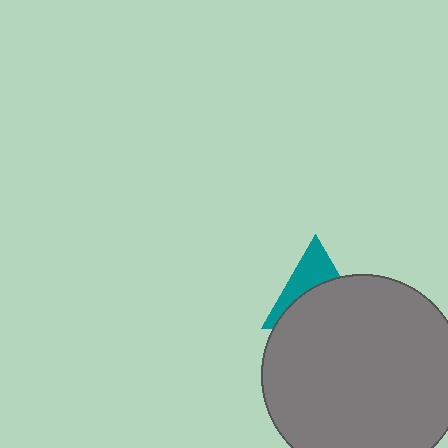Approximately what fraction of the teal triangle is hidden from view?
Roughly 60% of the teal triangle is hidden behind the gray circle.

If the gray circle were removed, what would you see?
You would see the complete teal triangle.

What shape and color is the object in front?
The object in front is a gray circle.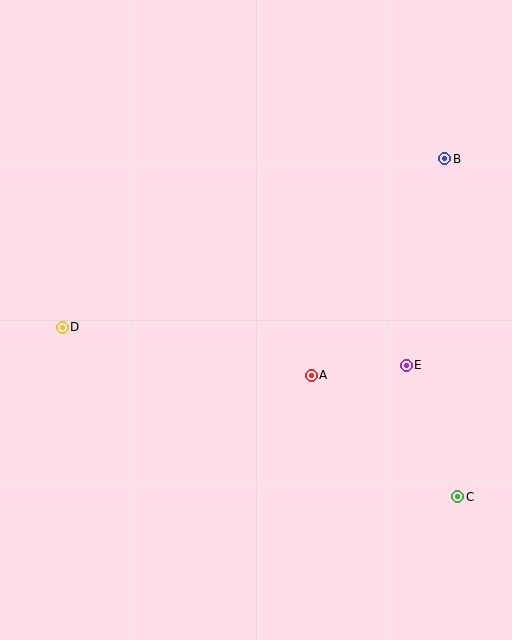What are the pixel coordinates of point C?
Point C is at (458, 497).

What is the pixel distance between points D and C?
The distance between D and C is 430 pixels.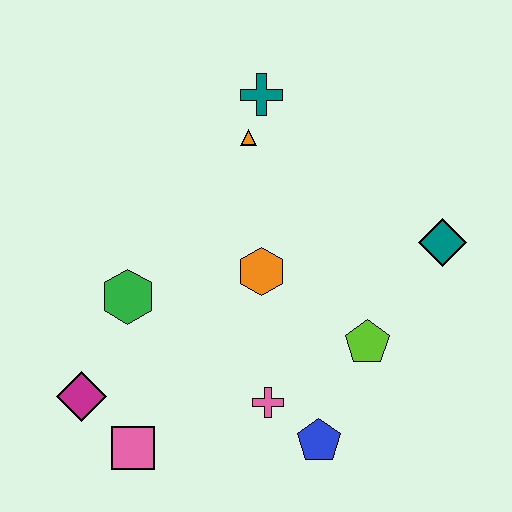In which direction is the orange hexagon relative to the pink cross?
The orange hexagon is above the pink cross.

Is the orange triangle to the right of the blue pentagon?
No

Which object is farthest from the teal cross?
The pink square is farthest from the teal cross.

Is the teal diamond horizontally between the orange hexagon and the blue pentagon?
No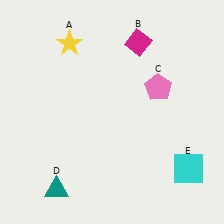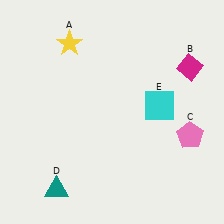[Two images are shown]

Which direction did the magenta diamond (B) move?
The magenta diamond (B) moved right.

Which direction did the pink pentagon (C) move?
The pink pentagon (C) moved down.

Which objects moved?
The objects that moved are: the magenta diamond (B), the pink pentagon (C), the cyan square (E).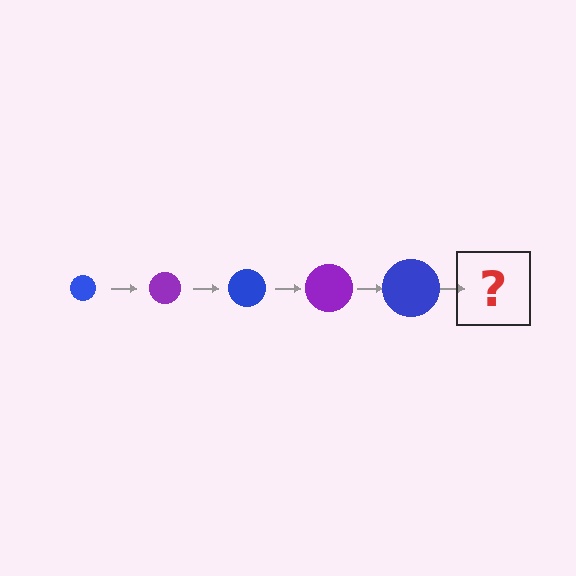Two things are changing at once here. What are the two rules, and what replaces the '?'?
The two rules are that the circle grows larger each step and the color cycles through blue and purple. The '?' should be a purple circle, larger than the previous one.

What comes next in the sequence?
The next element should be a purple circle, larger than the previous one.